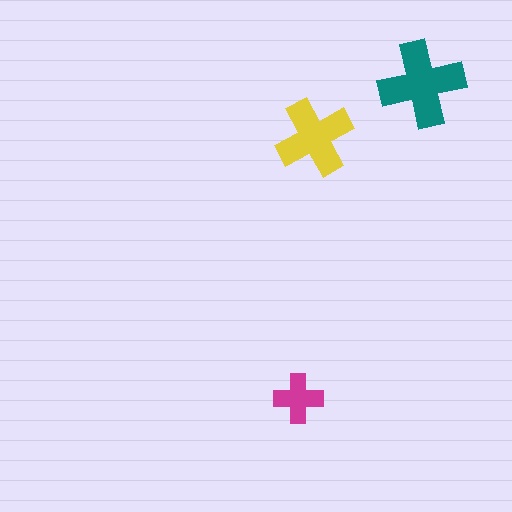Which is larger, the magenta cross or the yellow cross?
The yellow one.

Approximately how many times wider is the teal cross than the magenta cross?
About 1.5 times wider.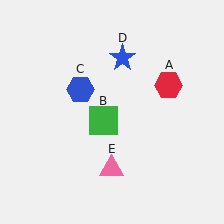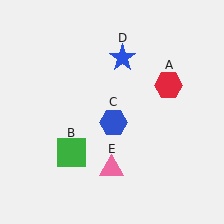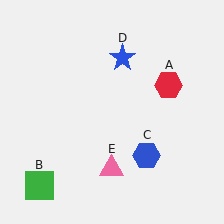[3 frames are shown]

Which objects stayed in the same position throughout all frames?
Red hexagon (object A) and blue star (object D) and pink triangle (object E) remained stationary.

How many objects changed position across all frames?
2 objects changed position: green square (object B), blue hexagon (object C).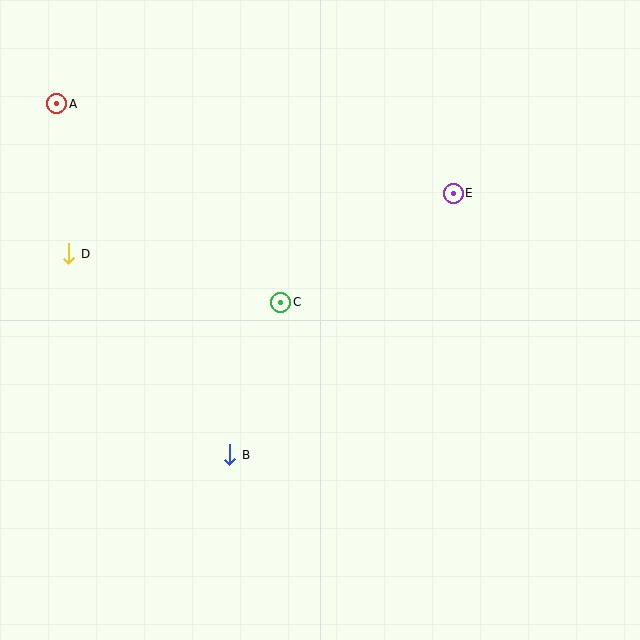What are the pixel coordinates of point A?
Point A is at (57, 104).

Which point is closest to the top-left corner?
Point A is closest to the top-left corner.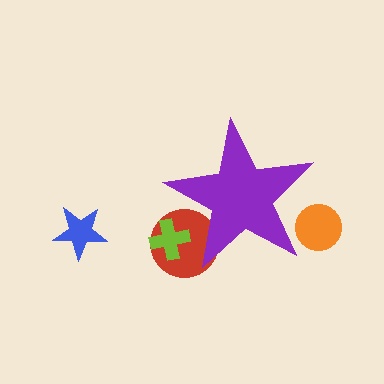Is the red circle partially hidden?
Yes, the red circle is partially hidden behind the purple star.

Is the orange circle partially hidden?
Yes, the orange circle is partially hidden behind the purple star.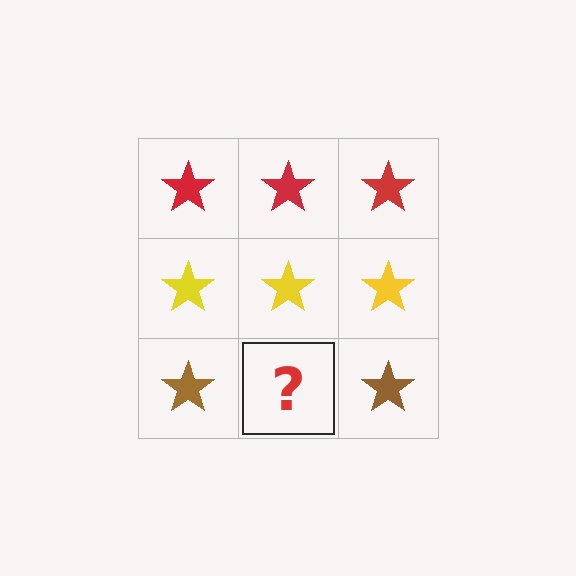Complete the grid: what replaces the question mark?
The question mark should be replaced with a brown star.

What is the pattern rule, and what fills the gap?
The rule is that each row has a consistent color. The gap should be filled with a brown star.